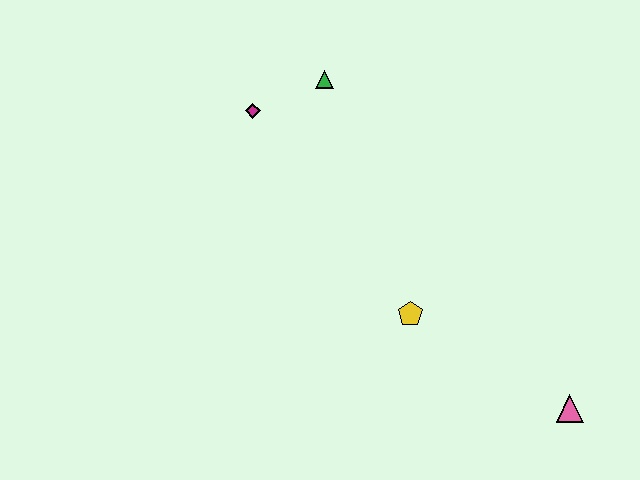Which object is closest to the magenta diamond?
The green triangle is closest to the magenta diamond.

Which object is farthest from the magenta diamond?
The pink triangle is farthest from the magenta diamond.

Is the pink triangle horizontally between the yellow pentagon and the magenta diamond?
No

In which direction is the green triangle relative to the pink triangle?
The green triangle is above the pink triangle.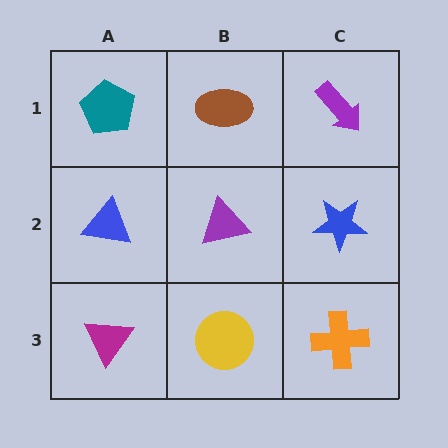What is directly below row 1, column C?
A blue star.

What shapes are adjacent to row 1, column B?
A purple triangle (row 2, column B), a teal pentagon (row 1, column A), a purple arrow (row 1, column C).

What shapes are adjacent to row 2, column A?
A teal pentagon (row 1, column A), a magenta triangle (row 3, column A), a purple triangle (row 2, column B).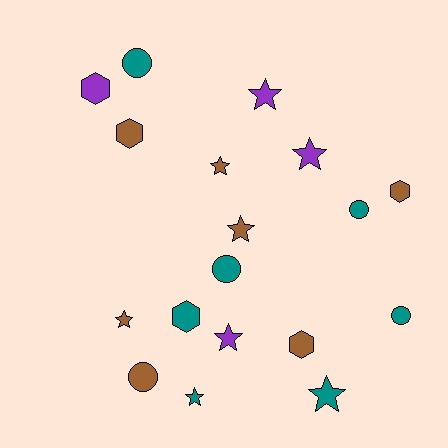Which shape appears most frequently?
Star, with 8 objects.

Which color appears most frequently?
Brown, with 7 objects.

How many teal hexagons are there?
There is 1 teal hexagon.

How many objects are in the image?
There are 18 objects.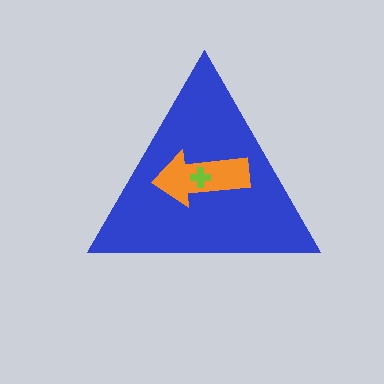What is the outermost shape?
The blue triangle.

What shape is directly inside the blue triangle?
The orange arrow.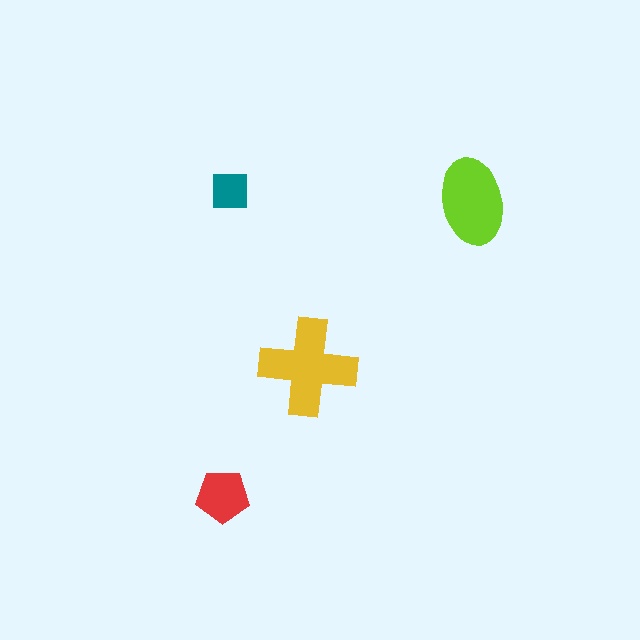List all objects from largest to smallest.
The yellow cross, the lime ellipse, the red pentagon, the teal square.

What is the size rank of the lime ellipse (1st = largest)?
2nd.